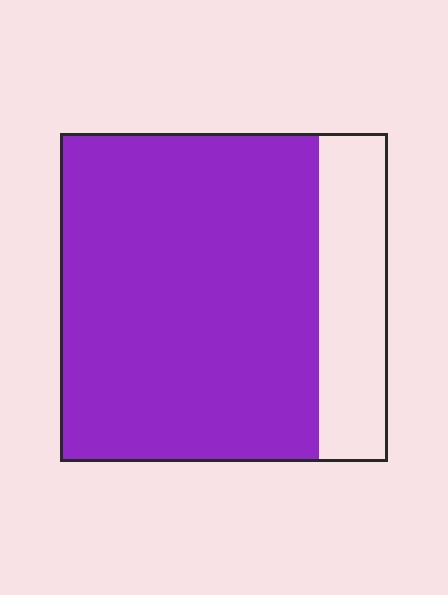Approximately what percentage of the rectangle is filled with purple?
Approximately 80%.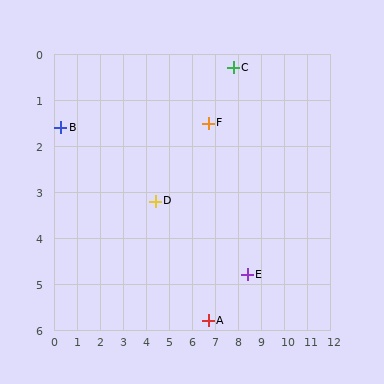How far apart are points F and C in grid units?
Points F and C are about 1.6 grid units apart.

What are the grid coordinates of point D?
Point D is at approximately (4.4, 3.2).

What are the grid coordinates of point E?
Point E is at approximately (8.4, 4.8).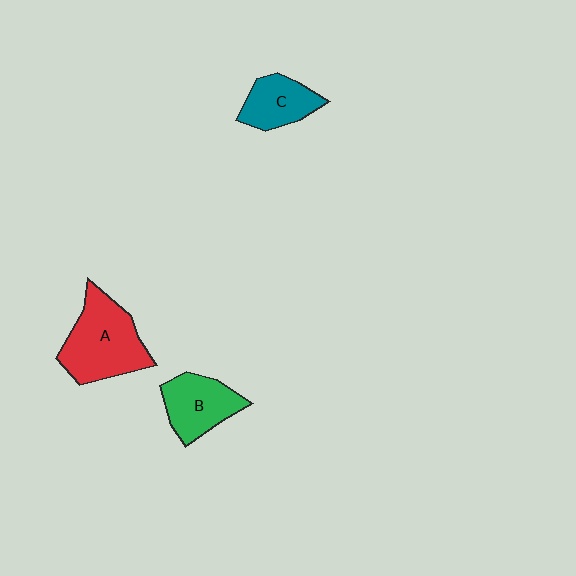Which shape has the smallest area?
Shape C (teal).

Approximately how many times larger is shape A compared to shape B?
Approximately 1.5 times.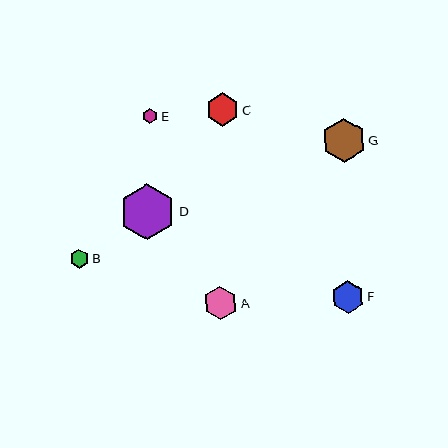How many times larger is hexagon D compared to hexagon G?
Hexagon D is approximately 1.3 times the size of hexagon G.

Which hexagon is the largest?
Hexagon D is the largest with a size of approximately 56 pixels.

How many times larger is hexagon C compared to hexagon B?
Hexagon C is approximately 1.7 times the size of hexagon B.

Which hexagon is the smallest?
Hexagon E is the smallest with a size of approximately 16 pixels.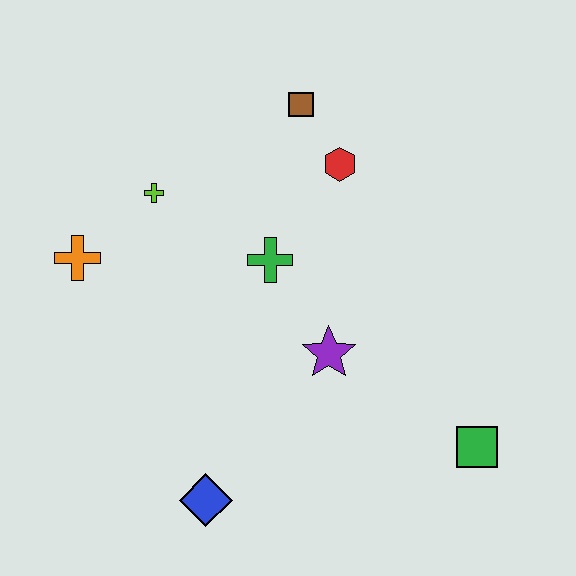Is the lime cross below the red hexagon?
Yes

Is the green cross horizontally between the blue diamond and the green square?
Yes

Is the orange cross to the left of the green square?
Yes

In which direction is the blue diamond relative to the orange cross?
The blue diamond is below the orange cross.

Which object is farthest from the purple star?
The orange cross is farthest from the purple star.